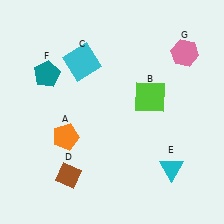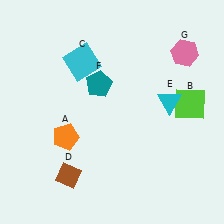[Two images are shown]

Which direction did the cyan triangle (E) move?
The cyan triangle (E) moved up.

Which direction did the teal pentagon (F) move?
The teal pentagon (F) moved right.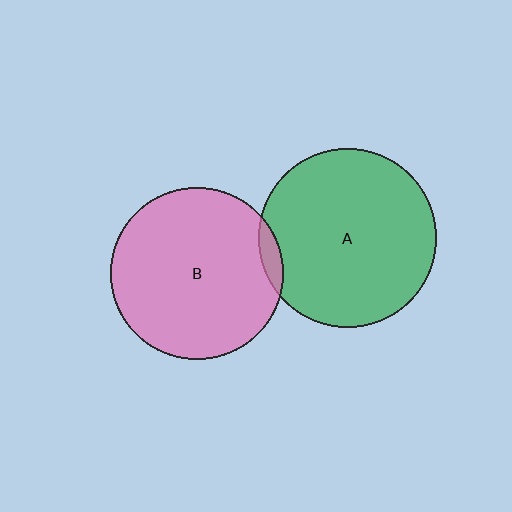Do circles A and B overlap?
Yes.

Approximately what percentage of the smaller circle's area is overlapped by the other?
Approximately 5%.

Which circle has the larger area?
Circle A (green).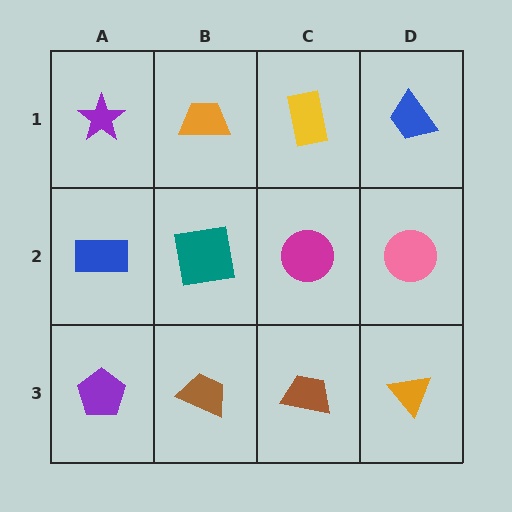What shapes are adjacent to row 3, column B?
A teal square (row 2, column B), a purple pentagon (row 3, column A), a brown trapezoid (row 3, column C).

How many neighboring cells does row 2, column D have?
3.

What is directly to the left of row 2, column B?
A blue rectangle.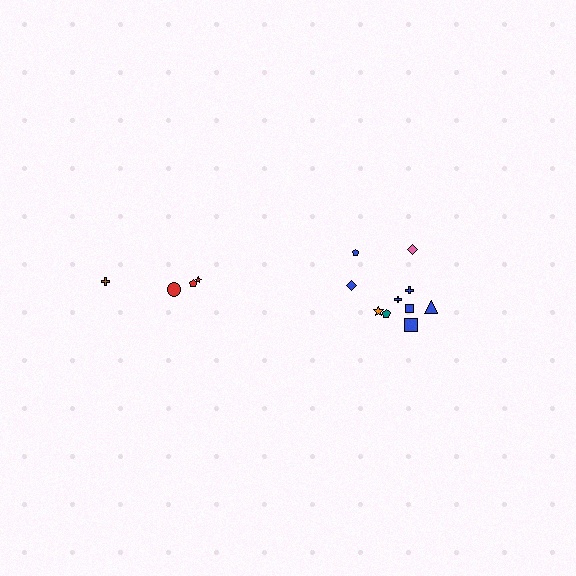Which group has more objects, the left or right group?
The right group.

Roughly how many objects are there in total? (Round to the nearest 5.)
Roughly 15 objects in total.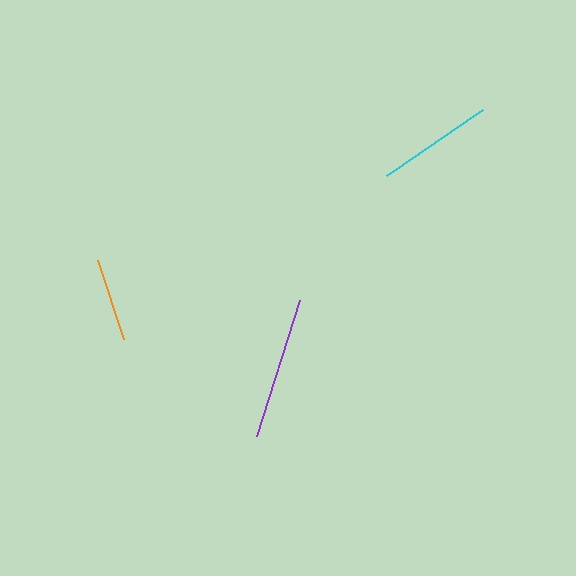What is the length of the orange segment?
The orange segment is approximately 84 pixels long.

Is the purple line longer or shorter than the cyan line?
The purple line is longer than the cyan line.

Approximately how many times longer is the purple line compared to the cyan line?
The purple line is approximately 1.2 times the length of the cyan line.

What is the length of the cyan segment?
The cyan segment is approximately 117 pixels long.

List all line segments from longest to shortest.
From longest to shortest: purple, cyan, orange.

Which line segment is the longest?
The purple line is the longest at approximately 142 pixels.